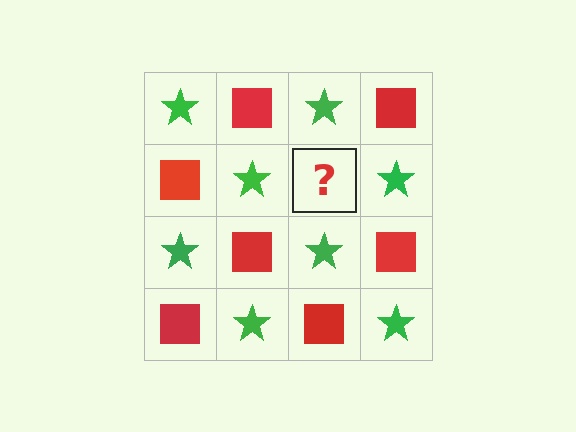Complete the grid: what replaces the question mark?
The question mark should be replaced with a red square.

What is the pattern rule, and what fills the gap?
The rule is that it alternates green star and red square in a checkerboard pattern. The gap should be filled with a red square.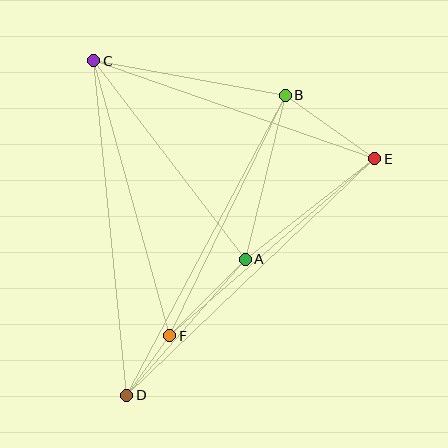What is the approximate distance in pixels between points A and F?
The distance between A and F is approximately 108 pixels.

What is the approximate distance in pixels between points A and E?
The distance between A and E is approximately 164 pixels.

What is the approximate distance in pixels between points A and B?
The distance between A and B is approximately 169 pixels.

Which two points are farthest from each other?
Points D and E are farthest from each other.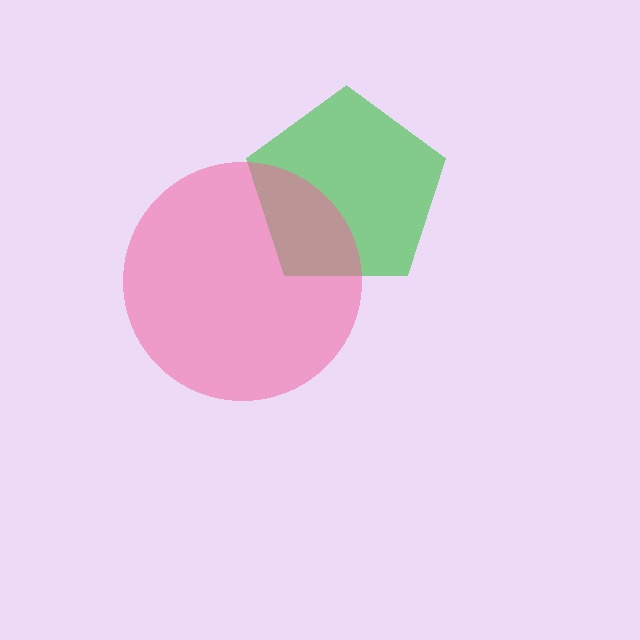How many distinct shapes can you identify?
There are 2 distinct shapes: a green pentagon, a pink circle.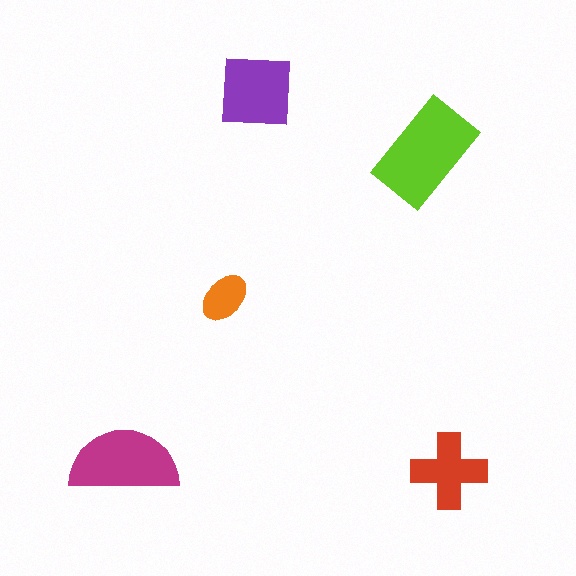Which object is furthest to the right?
The red cross is rightmost.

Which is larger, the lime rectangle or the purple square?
The lime rectangle.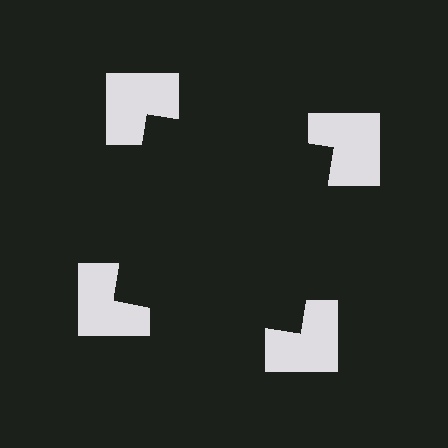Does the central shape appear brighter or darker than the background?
It typically appears slightly darker than the background, even though no actual brightness change is drawn.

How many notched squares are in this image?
There are 4 — one at each vertex of the illusory square.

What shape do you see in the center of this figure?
An illusory square — its edges are inferred from the aligned wedge cuts in the notched squares, not physically drawn.